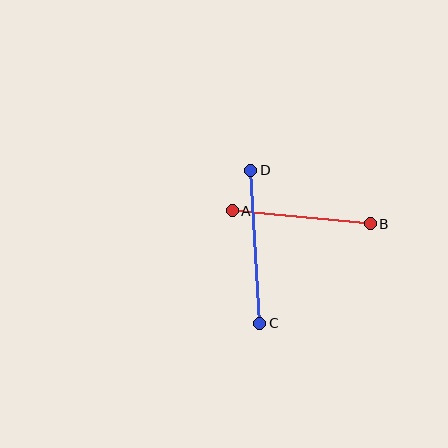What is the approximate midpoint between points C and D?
The midpoint is at approximately (255, 247) pixels.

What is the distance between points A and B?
The distance is approximately 138 pixels.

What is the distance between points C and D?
The distance is approximately 153 pixels.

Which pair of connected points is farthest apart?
Points C and D are farthest apart.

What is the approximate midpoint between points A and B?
The midpoint is at approximately (301, 217) pixels.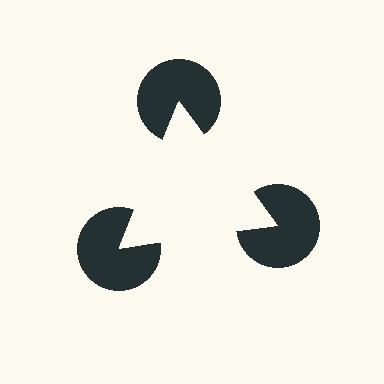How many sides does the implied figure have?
3 sides.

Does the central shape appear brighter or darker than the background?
It typically appears slightly brighter than the background, even though no actual brightness change is drawn.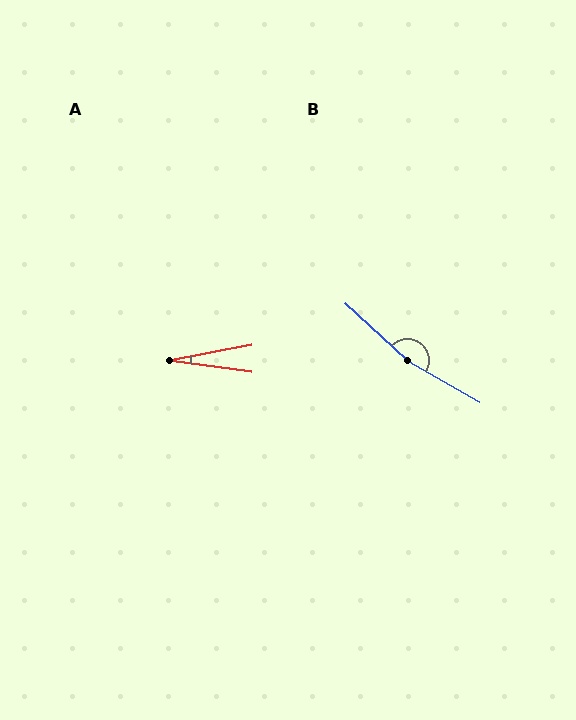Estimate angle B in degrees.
Approximately 168 degrees.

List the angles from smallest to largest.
A (19°), B (168°).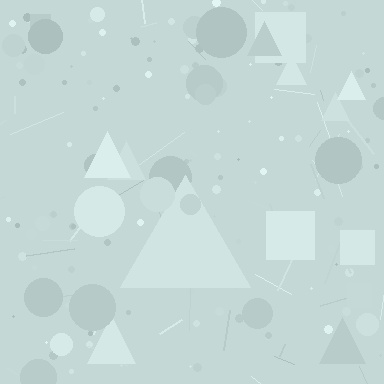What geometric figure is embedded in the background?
A triangle is embedded in the background.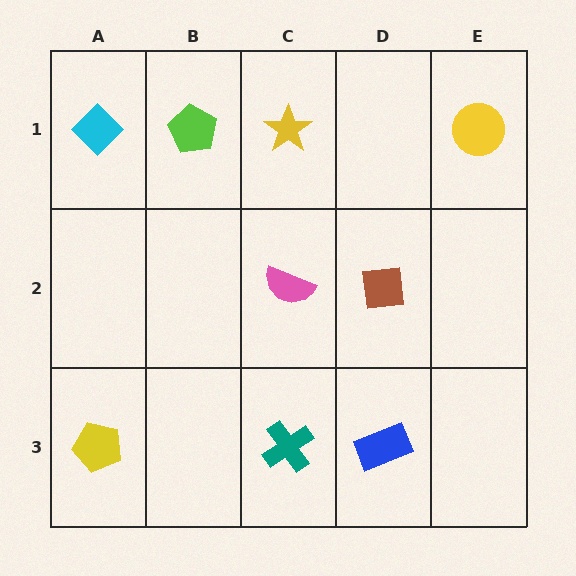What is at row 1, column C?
A yellow star.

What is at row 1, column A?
A cyan diamond.